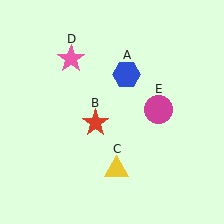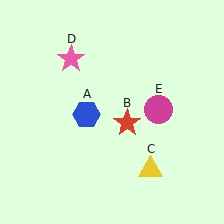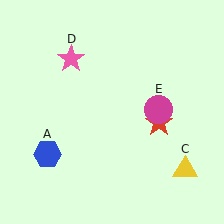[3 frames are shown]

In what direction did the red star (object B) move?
The red star (object B) moved right.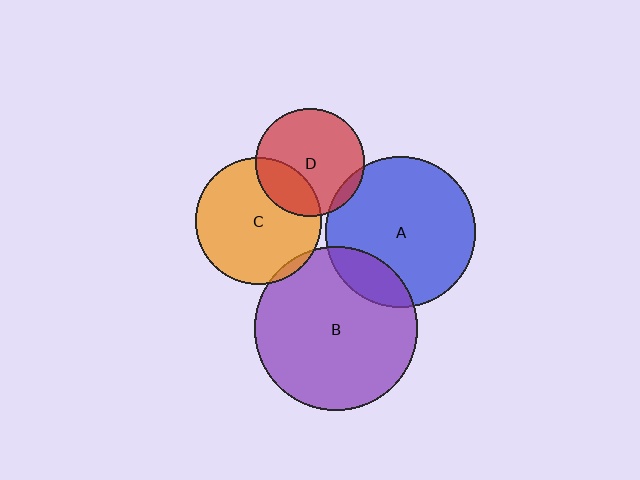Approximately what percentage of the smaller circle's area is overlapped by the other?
Approximately 15%.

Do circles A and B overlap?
Yes.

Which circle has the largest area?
Circle B (purple).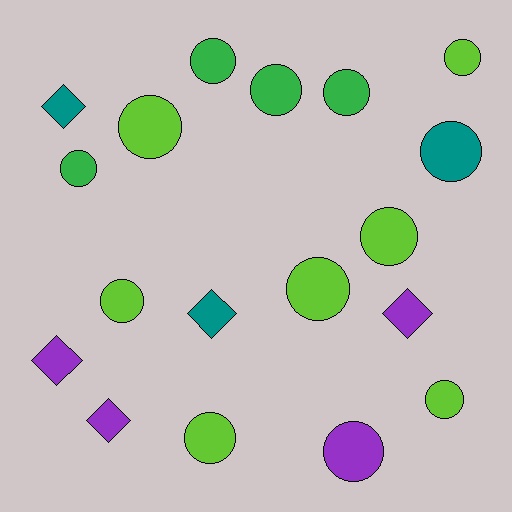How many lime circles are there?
There are 7 lime circles.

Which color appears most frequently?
Lime, with 7 objects.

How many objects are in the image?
There are 18 objects.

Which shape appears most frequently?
Circle, with 13 objects.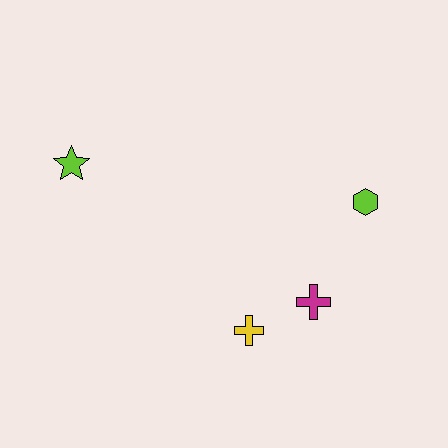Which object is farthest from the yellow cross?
The lime star is farthest from the yellow cross.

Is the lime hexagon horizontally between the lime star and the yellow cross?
No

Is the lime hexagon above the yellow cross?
Yes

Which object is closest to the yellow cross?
The magenta cross is closest to the yellow cross.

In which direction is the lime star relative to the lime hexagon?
The lime star is to the left of the lime hexagon.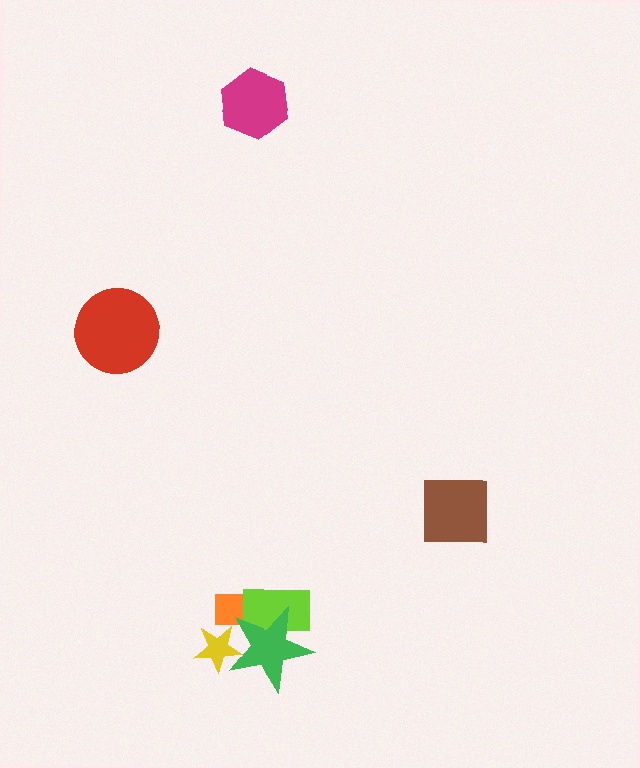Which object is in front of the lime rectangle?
The green star is in front of the lime rectangle.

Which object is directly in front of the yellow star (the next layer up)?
The orange rectangle is directly in front of the yellow star.